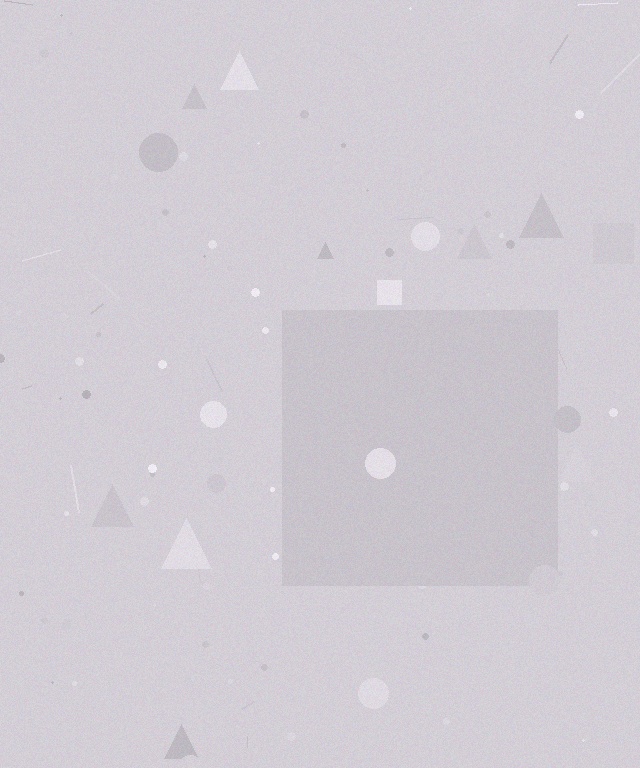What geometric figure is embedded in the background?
A square is embedded in the background.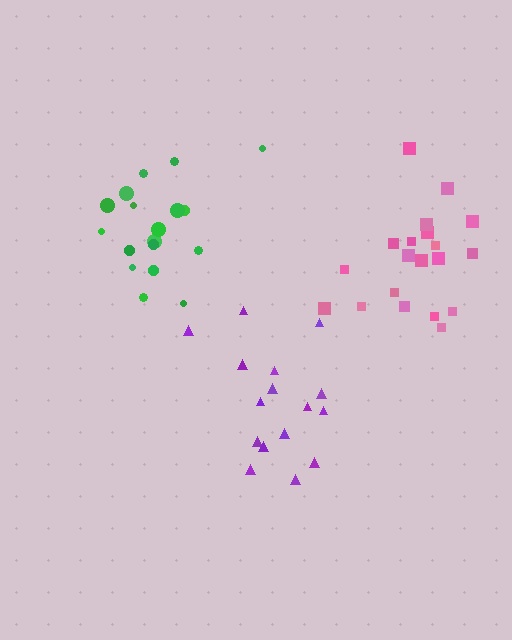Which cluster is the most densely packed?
Pink.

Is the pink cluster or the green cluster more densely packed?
Pink.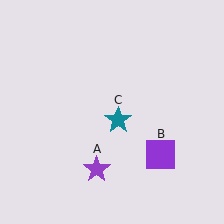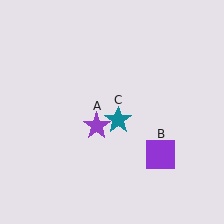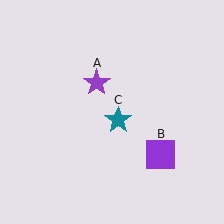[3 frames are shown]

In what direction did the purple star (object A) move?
The purple star (object A) moved up.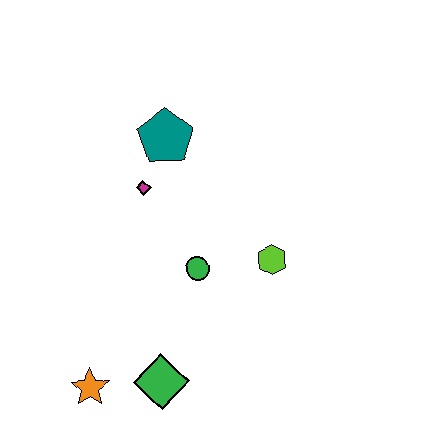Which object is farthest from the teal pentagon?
The orange star is farthest from the teal pentagon.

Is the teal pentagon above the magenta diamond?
Yes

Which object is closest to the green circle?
The lime hexagon is closest to the green circle.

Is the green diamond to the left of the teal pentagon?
Yes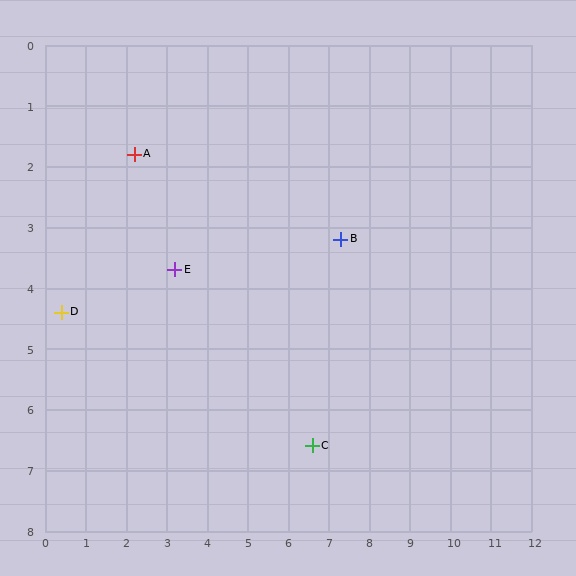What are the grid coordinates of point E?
Point E is at approximately (3.2, 3.7).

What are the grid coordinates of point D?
Point D is at approximately (0.4, 4.4).